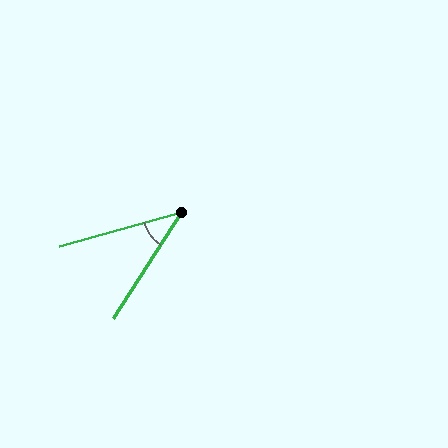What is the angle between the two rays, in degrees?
Approximately 42 degrees.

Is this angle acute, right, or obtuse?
It is acute.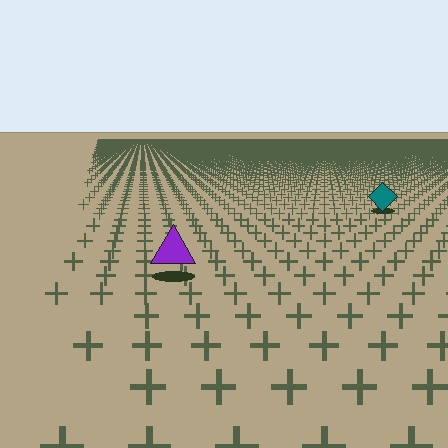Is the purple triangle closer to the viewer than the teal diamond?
Yes. The purple triangle is closer — you can tell from the texture gradient: the ground texture is coarser near it.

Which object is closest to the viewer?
The purple triangle is closest. The texture marks near it are larger and more spread out.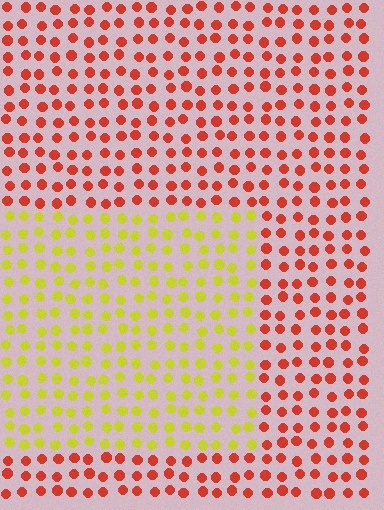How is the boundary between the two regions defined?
The boundary is defined purely by a slight shift in hue (about 61 degrees). Spacing, size, and orientation are identical on both sides.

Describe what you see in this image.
The image is filled with small red elements in a uniform arrangement. A rectangle-shaped region is visible where the elements are tinted to a slightly different hue, forming a subtle color boundary.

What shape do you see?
I see a rectangle.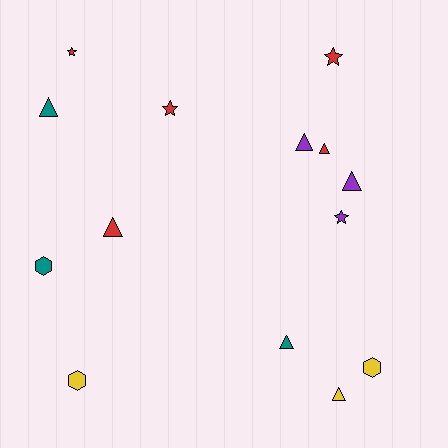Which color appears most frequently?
Red, with 5 objects.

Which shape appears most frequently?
Triangle, with 7 objects.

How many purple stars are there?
There is 1 purple star.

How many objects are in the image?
There are 14 objects.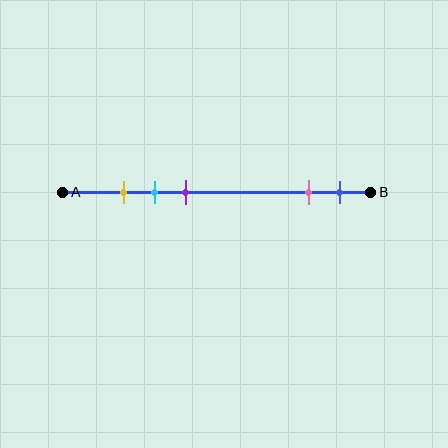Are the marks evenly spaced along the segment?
No, the marks are not evenly spaced.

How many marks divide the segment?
There are 5 marks dividing the segment.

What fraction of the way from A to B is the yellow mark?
The yellow mark is approximately 20% (0.2) of the way from A to B.